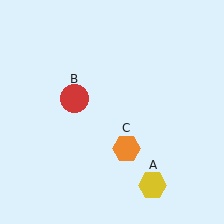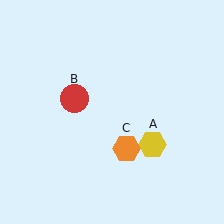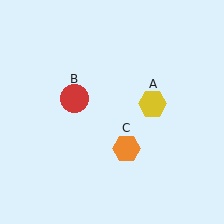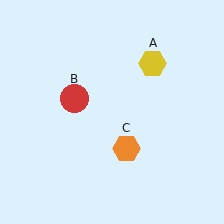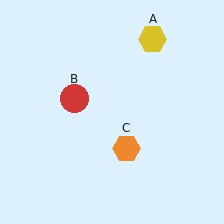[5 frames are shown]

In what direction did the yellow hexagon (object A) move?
The yellow hexagon (object A) moved up.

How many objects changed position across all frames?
1 object changed position: yellow hexagon (object A).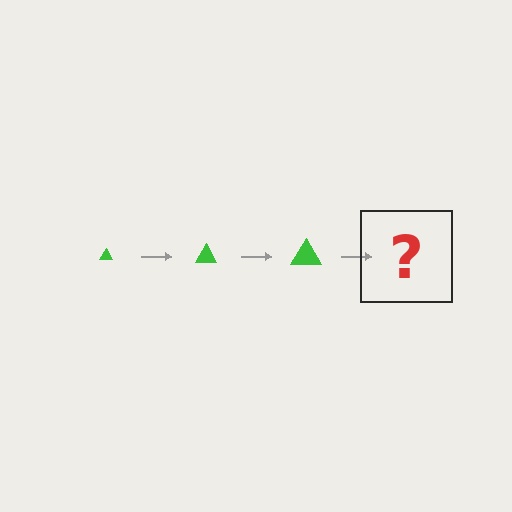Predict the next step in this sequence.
The next step is a green triangle, larger than the previous one.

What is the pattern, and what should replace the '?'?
The pattern is that the triangle gets progressively larger each step. The '?' should be a green triangle, larger than the previous one.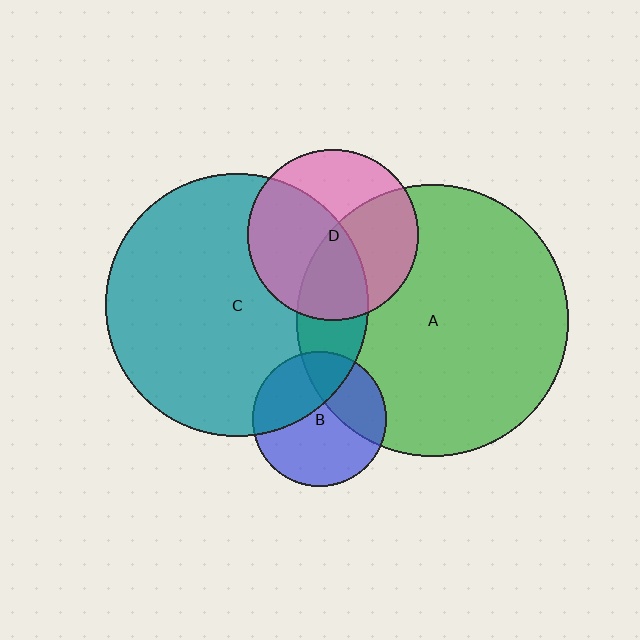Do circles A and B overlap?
Yes.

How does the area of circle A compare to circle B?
Approximately 4.1 times.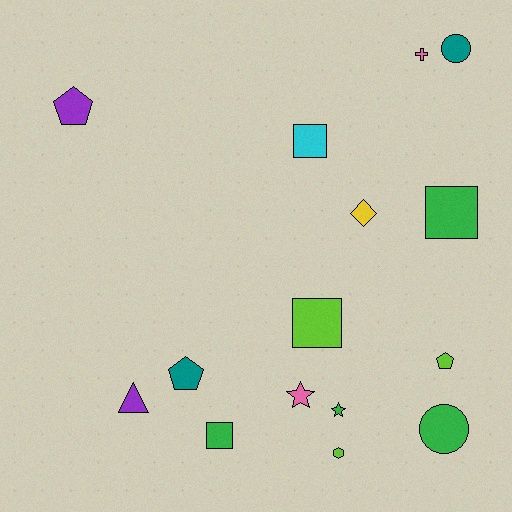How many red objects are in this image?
There are no red objects.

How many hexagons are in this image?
There is 1 hexagon.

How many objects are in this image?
There are 15 objects.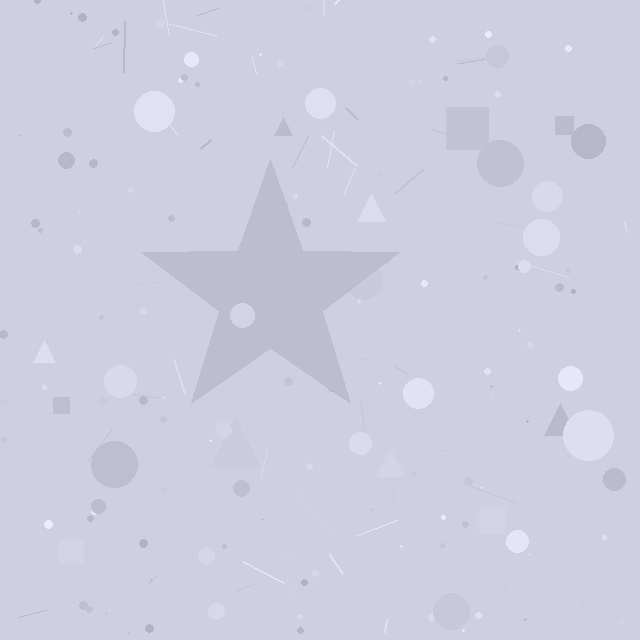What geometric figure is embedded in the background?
A star is embedded in the background.